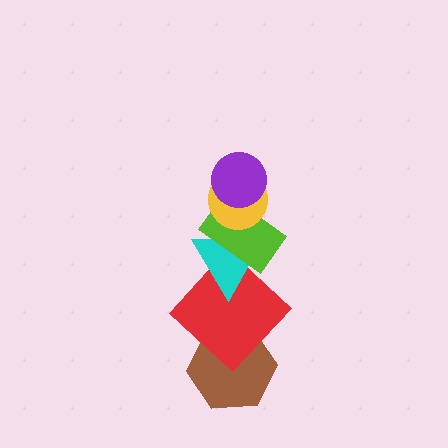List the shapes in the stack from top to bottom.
From top to bottom: the purple circle, the yellow circle, the lime rectangle, the cyan triangle, the red diamond, the brown hexagon.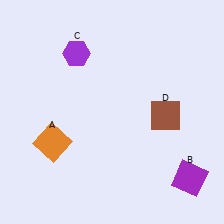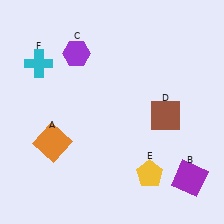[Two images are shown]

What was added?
A yellow pentagon (E), a cyan cross (F) were added in Image 2.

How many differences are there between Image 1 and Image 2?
There are 2 differences between the two images.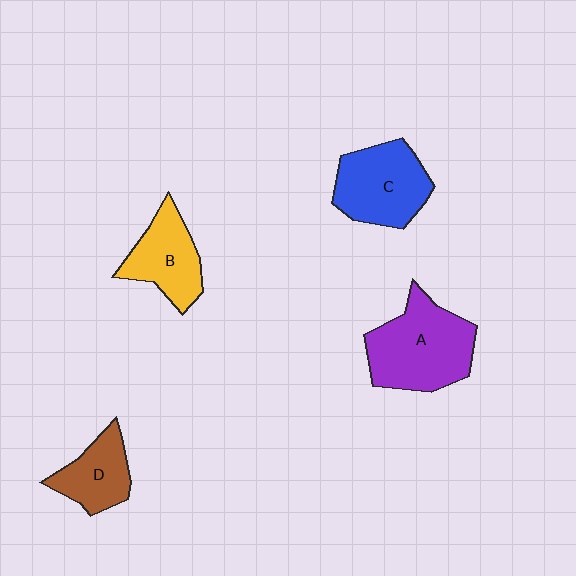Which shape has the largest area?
Shape A (purple).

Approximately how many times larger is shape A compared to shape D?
Approximately 1.8 times.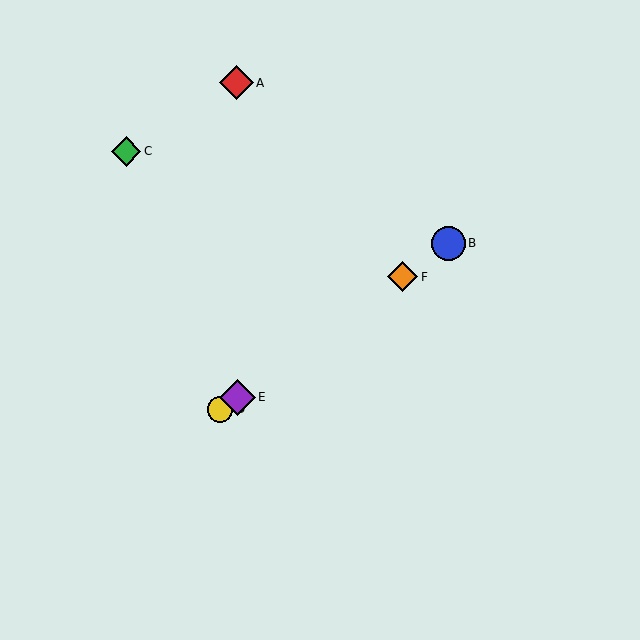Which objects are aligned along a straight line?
Objects B, D, E, F are aligned along a straight line.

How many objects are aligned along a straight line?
4 objects (B, D, E, F) are aligned along a straight line.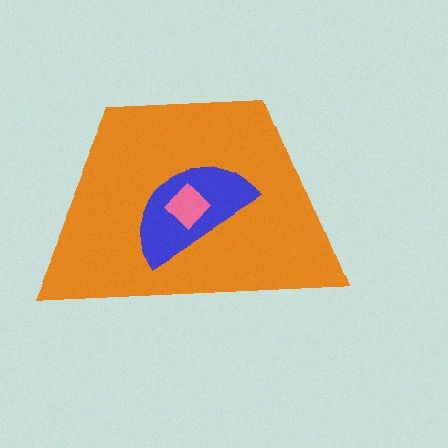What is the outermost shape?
The orange trapezoid.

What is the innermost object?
The pink diamond.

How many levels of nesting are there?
3.